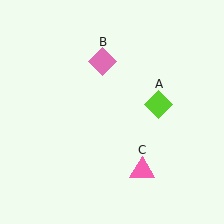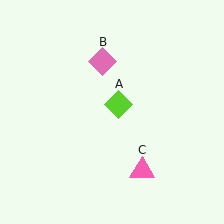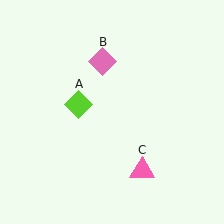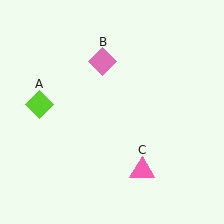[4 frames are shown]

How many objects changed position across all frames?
1 object changed position: lime diamond (object A).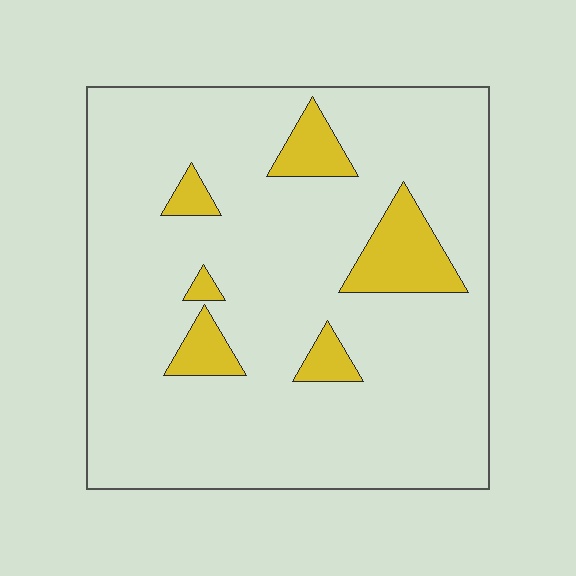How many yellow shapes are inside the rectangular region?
6.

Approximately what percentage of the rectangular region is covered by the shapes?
Approximately 10%.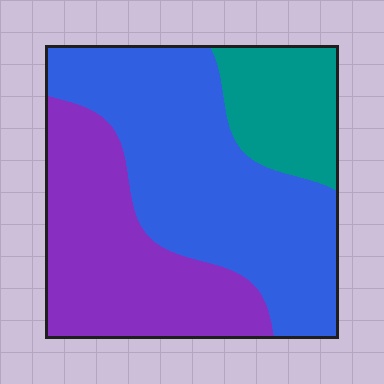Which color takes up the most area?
Blue, at roughly 50%.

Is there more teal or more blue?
Blue.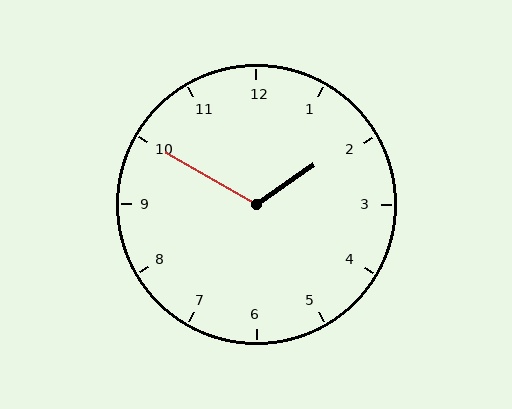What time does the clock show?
1:50.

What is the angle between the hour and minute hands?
Approximately 115 degrees.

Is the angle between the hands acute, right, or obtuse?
It is obtuse.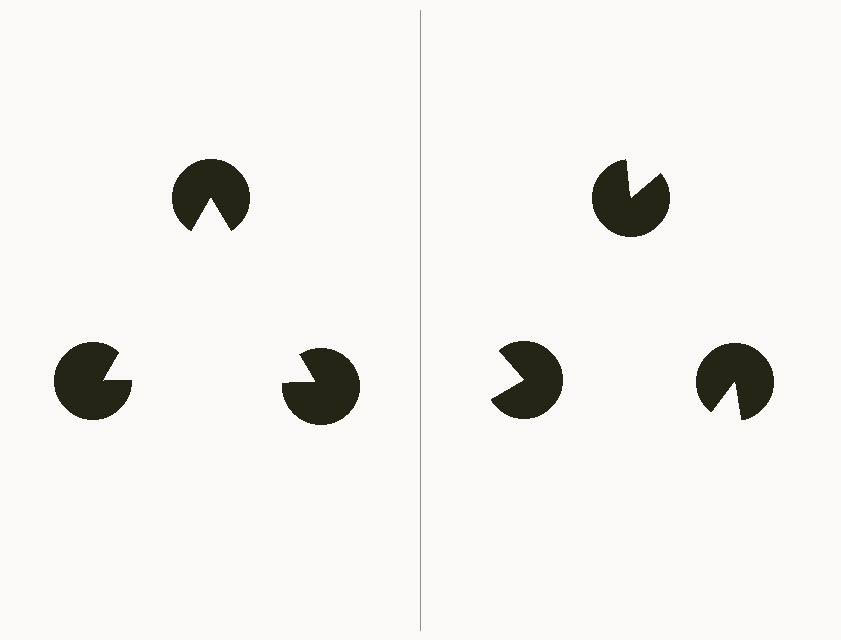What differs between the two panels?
The pac-man discs are positioned identically on both sides; only the wedge orientations differ. On the left they align to a triangle; on the right they are misaligned.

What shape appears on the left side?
An illusory triangle.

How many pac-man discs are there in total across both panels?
6 — 3 on each side.